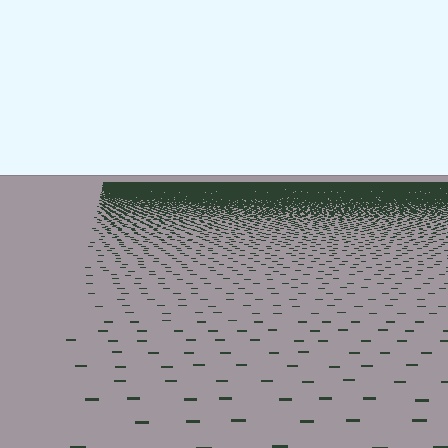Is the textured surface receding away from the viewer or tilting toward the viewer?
The surface is receding away from the viewer. Texture elements get smaller and denser toward the top.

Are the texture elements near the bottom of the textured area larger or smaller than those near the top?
Larger. Near the bottom, elements are closer to the viewer and appear at a bigger on-screen size.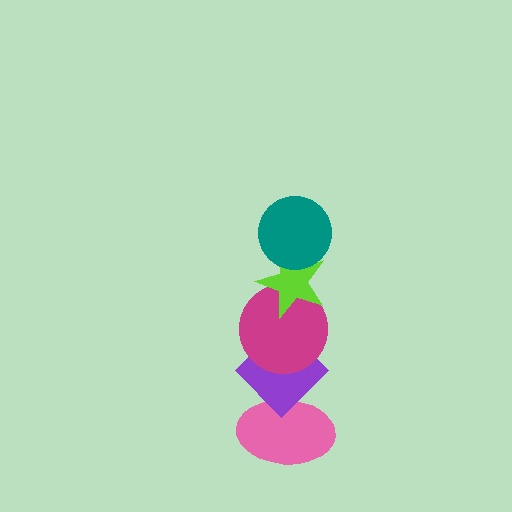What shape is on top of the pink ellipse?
The purple diamond is on top of the pink ellipse.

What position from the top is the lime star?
The lime star is 2nd from the top.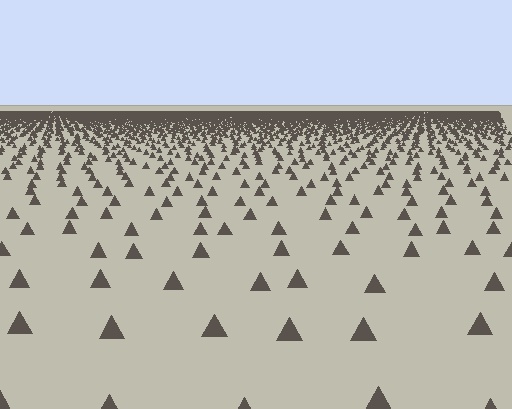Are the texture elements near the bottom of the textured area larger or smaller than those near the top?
Larger. Near the bottom, elements are closer to the viewer and appear at a bigger on-screen size.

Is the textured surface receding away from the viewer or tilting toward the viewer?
The surface is receding away from the viewer. Texture elements get smaller and denser toward the top.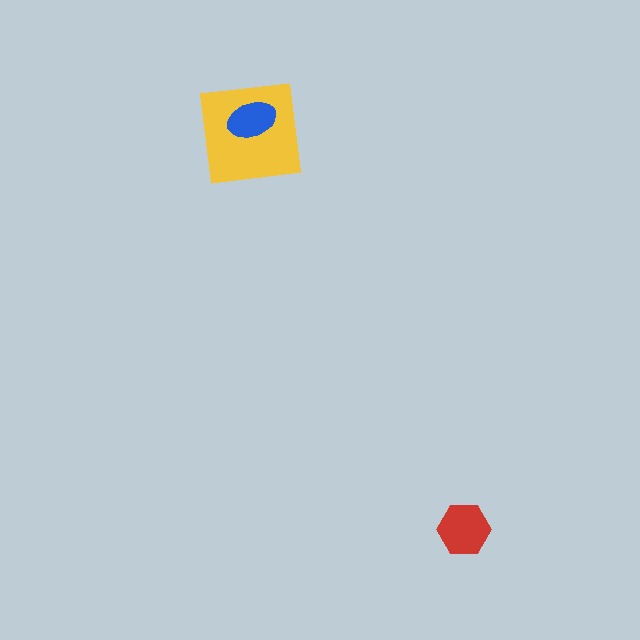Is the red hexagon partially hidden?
No, no other shape covers it.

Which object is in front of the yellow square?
The blue ellipse is in front of the yellow square.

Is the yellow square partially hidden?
Yes, it is partially covered by another shape.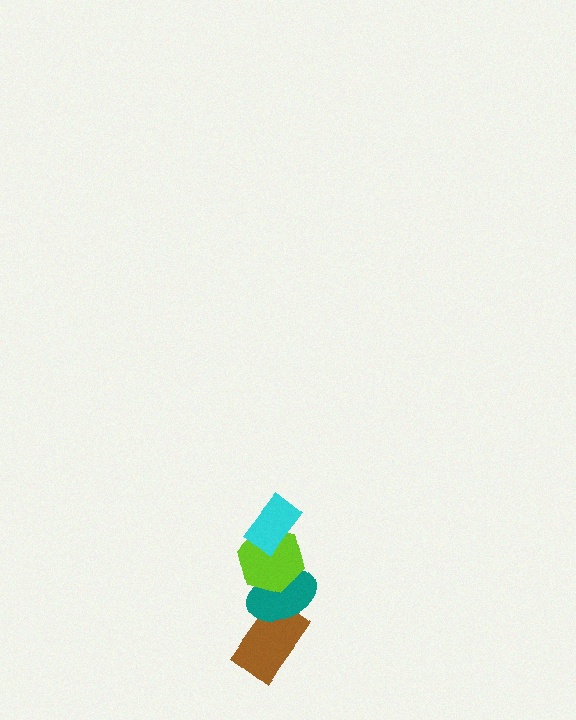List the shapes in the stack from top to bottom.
From top to bottom: the cyan rectangle, the lime hexagon, the teal ellipse, the brown rectangle.